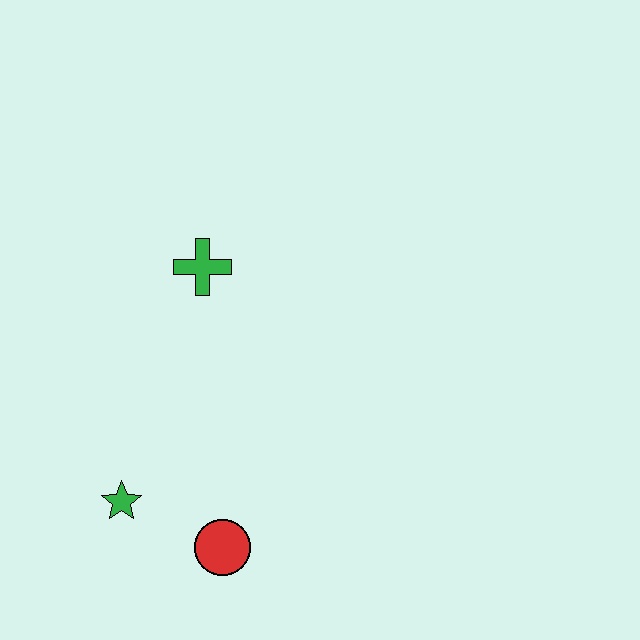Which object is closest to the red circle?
The green star is closest to the red circle.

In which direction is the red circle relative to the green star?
The red circle is to the right of the green star.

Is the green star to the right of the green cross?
No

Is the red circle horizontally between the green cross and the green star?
No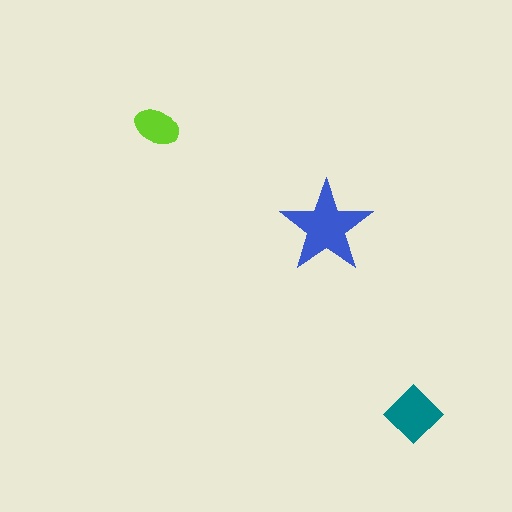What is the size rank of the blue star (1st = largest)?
1st.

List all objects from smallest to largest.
The lime ellipse, the teal diamond, the blue star.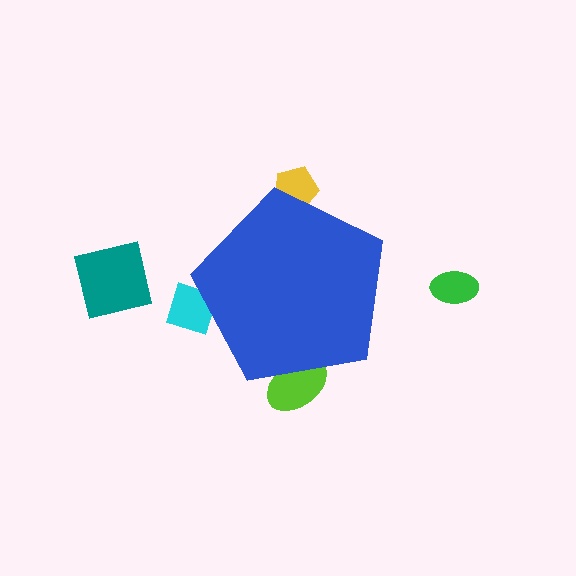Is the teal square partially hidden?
No, the teal square is fully visible.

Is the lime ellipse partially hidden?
Yes, the lime ellipse is partially hidden behind the blue pentagon.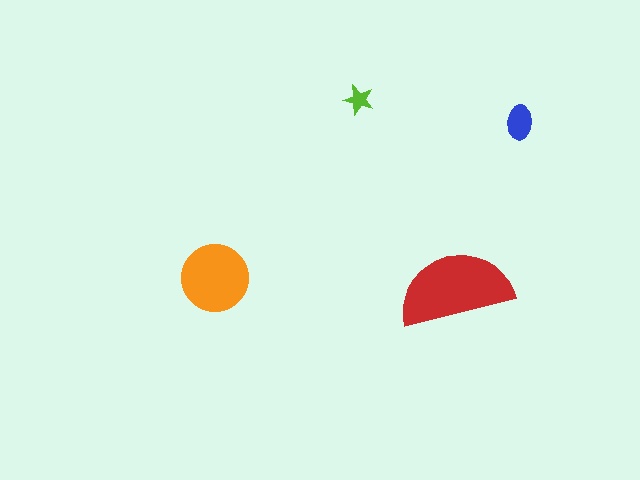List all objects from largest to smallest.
The red semicircle, the orange circle, the blue ellipse, the lime star.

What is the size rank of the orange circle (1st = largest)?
2nd.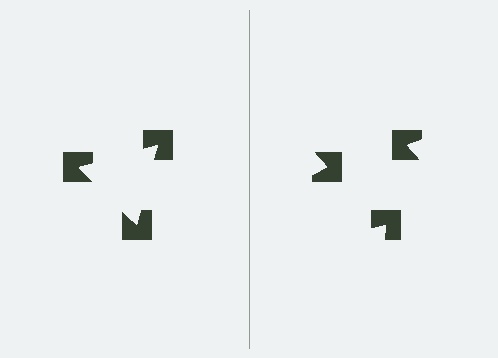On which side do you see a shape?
An illusory triangle appears on the left side. On the right side the wedge cuts are rotated, so no coherent shape forms.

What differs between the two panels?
The notched squares are positioned identically on both sides; only the wedge orientations differ. On the left they align to a triangle; on the right they are misaligned.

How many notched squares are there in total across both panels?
6 — 3 on each side.